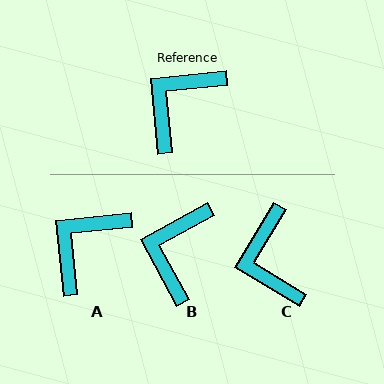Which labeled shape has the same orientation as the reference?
A.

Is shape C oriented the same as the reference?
No, it is off by about 53 degrees.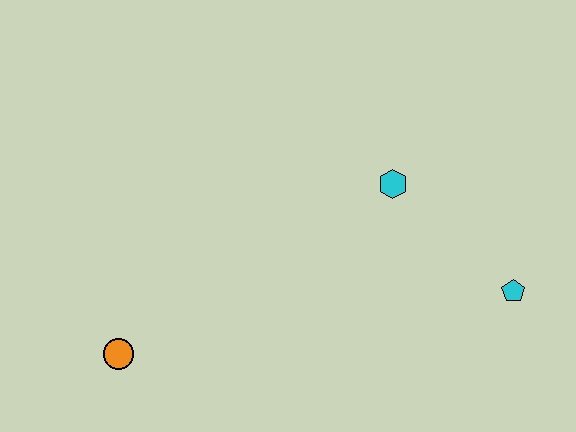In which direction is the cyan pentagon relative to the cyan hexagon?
The cyan pentagon is to the right of the cyan hexagon.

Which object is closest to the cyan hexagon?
The cyan pentagon is closest to the cyan hexagon.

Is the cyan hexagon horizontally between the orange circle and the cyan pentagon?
Yes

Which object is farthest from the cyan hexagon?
The orange circle is farthest from the cyan hexagon.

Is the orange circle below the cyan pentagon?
Yes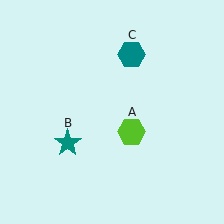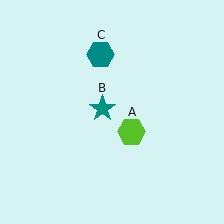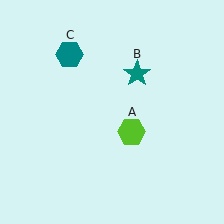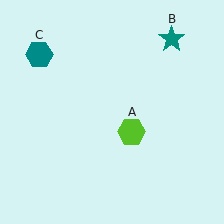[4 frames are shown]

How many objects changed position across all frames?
2 objects changed position: teal star (object B), teal hexagon (object C).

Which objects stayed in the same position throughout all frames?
Lime hexagon (object A) remained stationary.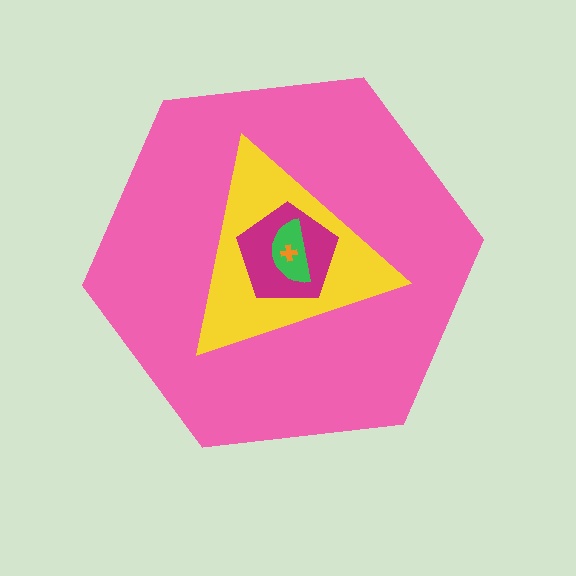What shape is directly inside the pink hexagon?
The yellow triangle.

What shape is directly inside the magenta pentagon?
The green semicircle.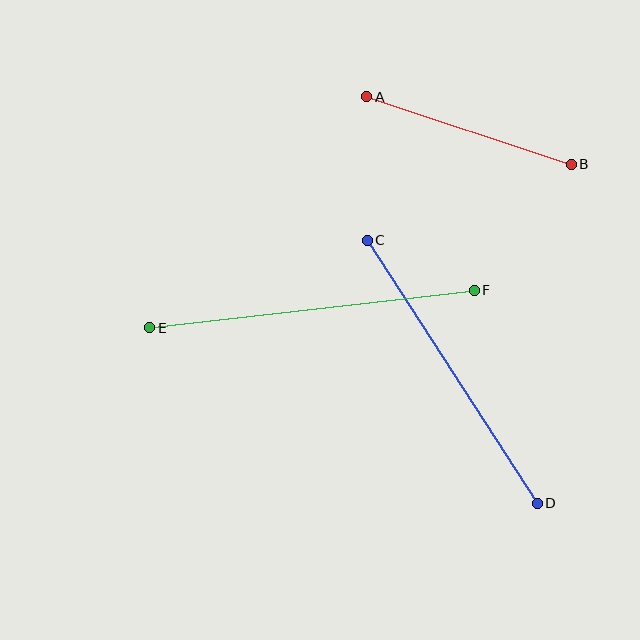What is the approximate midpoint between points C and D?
The midpoint is at approximately (452, 372) pixels.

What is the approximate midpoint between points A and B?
The midpoint is at approximately (469, 131) pixels.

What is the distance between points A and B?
The distance is approximately 215 pixels.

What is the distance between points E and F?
The distance is approximately 327 pixels.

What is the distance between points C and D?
The distance is approximately 313 pixels.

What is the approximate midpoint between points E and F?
The midpoint is at approximately (312, 309) pixels.